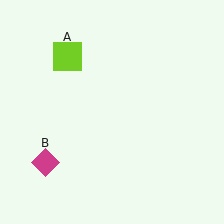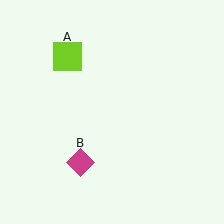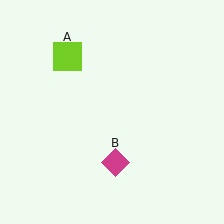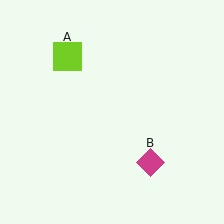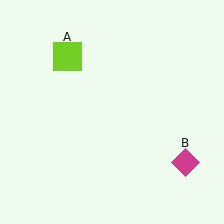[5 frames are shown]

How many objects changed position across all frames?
1 object changed position: magenta diamond (object B).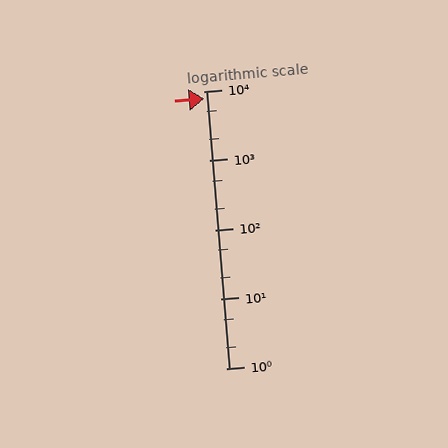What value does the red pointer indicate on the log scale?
The pointer indicates approximately 7800.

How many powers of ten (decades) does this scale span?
The scale spans 4 decades, from 1 to 10000.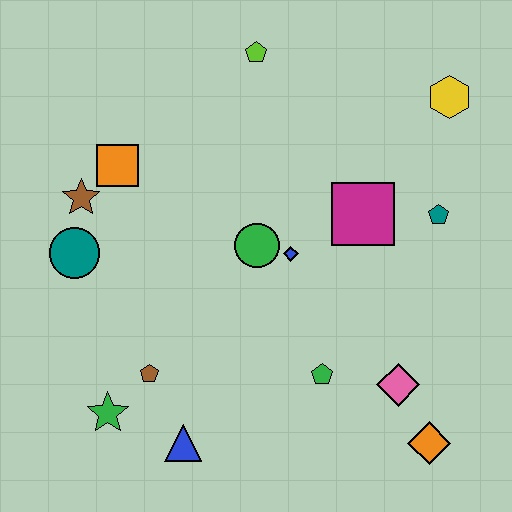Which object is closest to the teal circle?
The brown star is closest to the teal circle.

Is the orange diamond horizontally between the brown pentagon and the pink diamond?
No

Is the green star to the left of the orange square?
Yes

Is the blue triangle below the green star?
Yes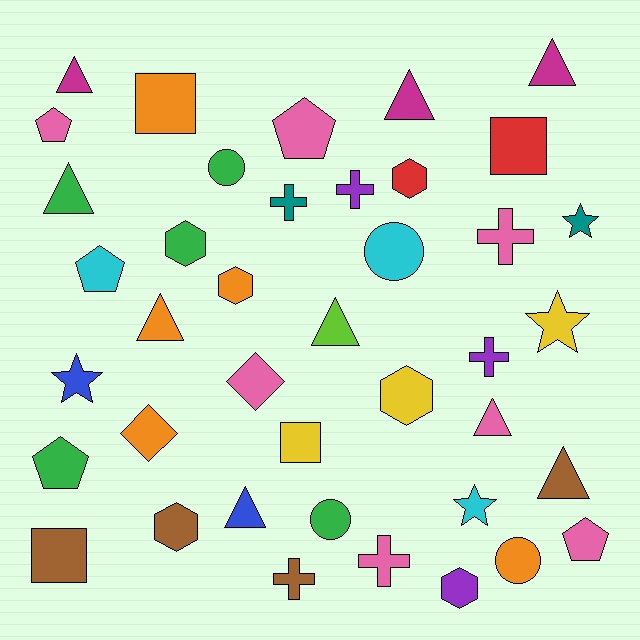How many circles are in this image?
There are 4 circles.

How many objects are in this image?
There are 40 objects.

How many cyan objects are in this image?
There are 3 cyan objects.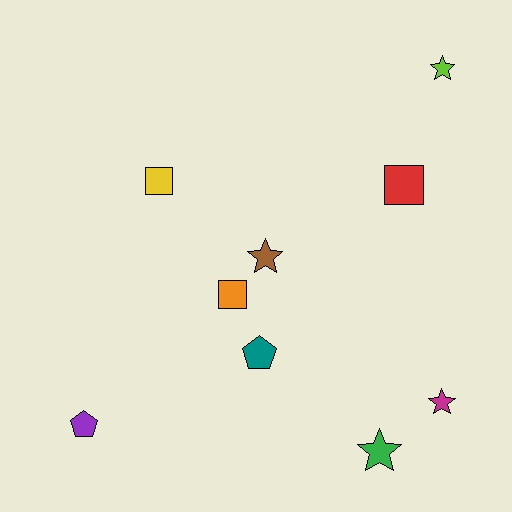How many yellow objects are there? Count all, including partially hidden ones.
There is 1 yellow object.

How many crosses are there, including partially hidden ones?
There are no crosses.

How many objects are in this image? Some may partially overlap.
There are 9 objects.